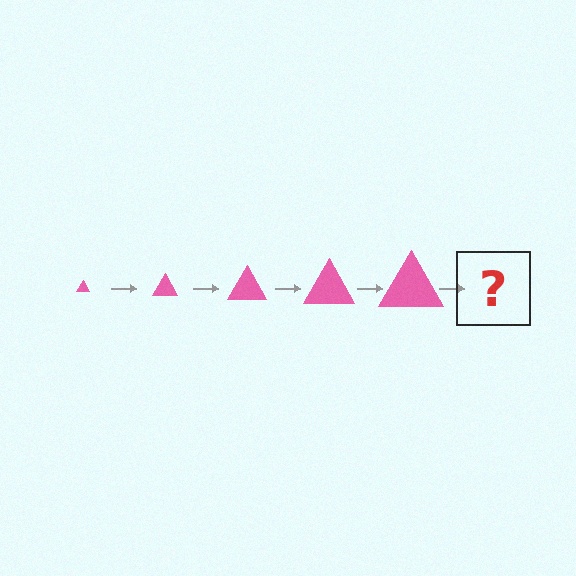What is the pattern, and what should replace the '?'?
The pattern is that the triangle gets progressively larger each step. The '?' should be a pink triangle, larger than the previous one.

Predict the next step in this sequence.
The next step is a pink triangle, larger than the previous one.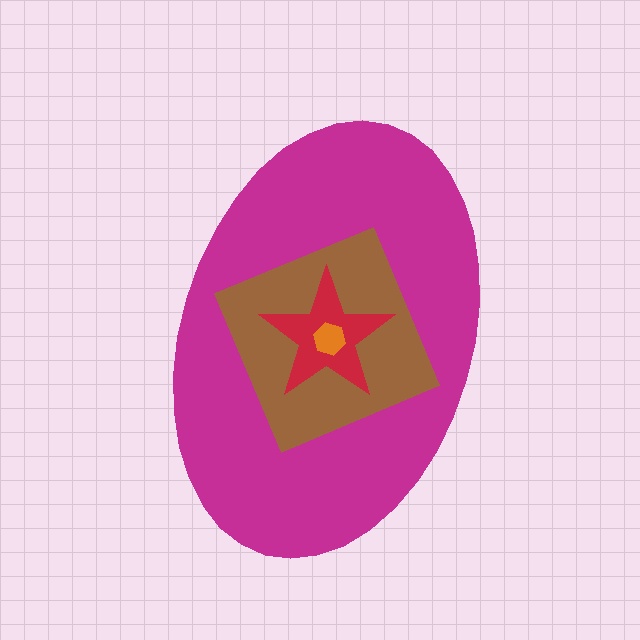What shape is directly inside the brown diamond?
The red star.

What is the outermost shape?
The magenta ellipse.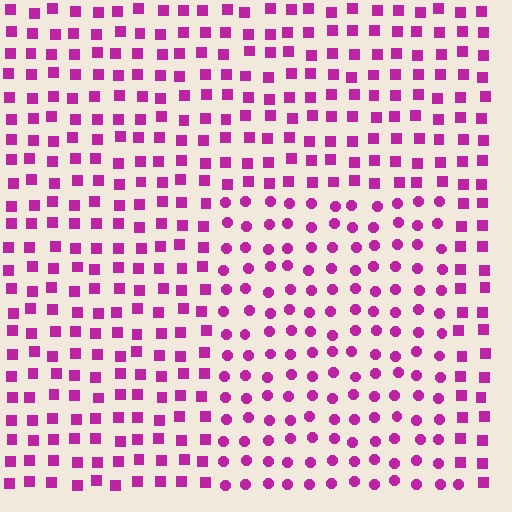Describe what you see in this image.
The image is filled with small magenta elements arranged in a uniform grid. A rectangle-shaped region contains circles, while the surrounding area contains squares. The boundary is defined purely by the change in element shape.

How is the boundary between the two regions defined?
The boundary is defined by a change in element shape: circles inside vs. squares outside. All elements share the same color and spacing.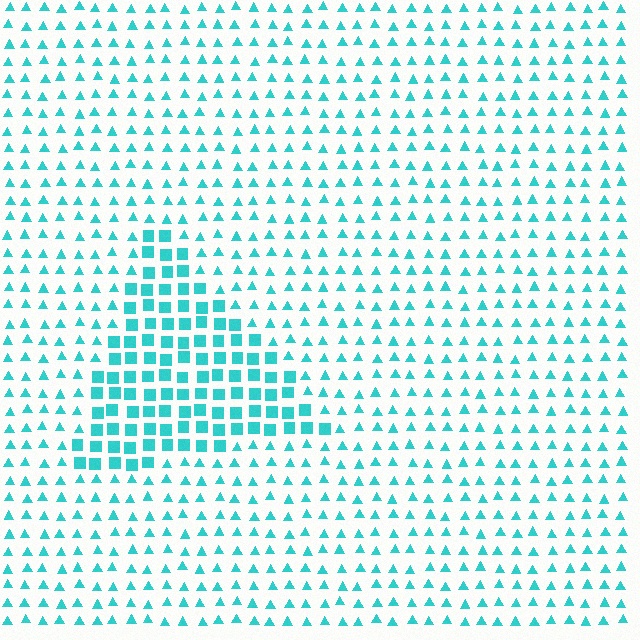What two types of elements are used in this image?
The image uses squares inside the triangle region and triangles outside it.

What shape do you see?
I see a triangle.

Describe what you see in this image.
The image is filled with small cyan elements arranged in a uniform grid. A triangle-shaped region contains squares, while the surrounding area contains triangles. The boundary is defined purely by the change in element shape.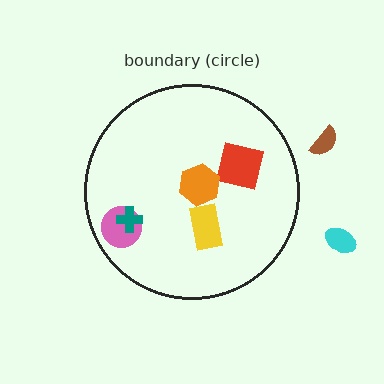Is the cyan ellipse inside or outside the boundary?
Outside.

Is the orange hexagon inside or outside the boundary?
Inside.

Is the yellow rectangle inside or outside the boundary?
Inside.